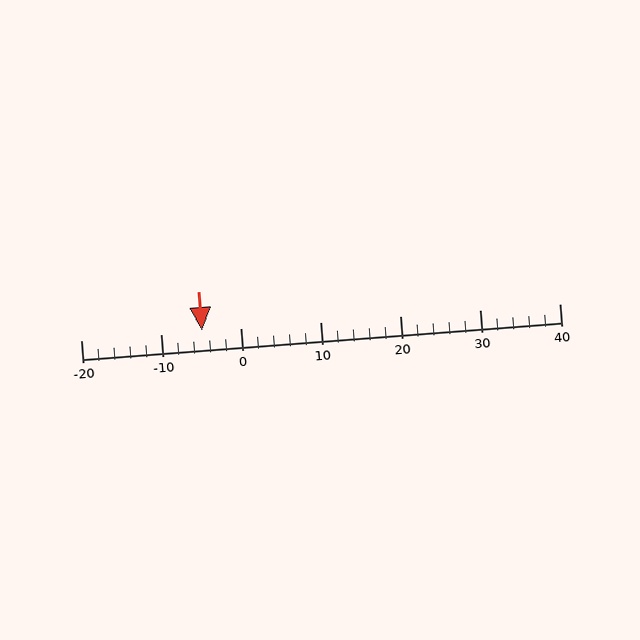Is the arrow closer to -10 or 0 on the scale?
The arrow is closer to 0.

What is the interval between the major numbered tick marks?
The major tick marks are spaced 10 units apart.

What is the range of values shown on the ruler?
The ruler shows values from -20 to 40.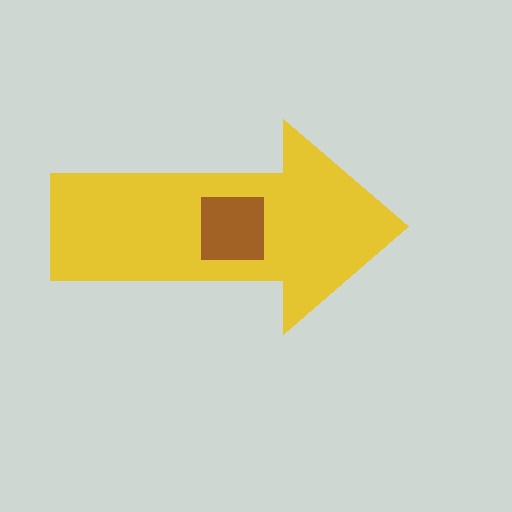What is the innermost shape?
The brown square.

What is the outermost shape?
The yellow arrow.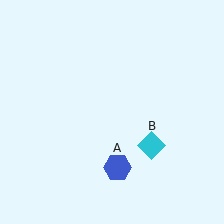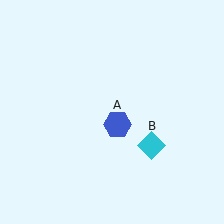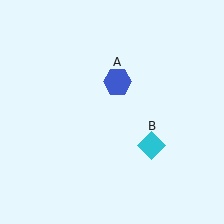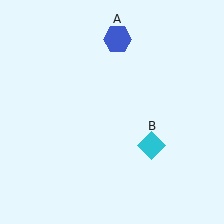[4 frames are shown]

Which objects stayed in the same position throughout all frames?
Cyan diamond (object B) remained stationary.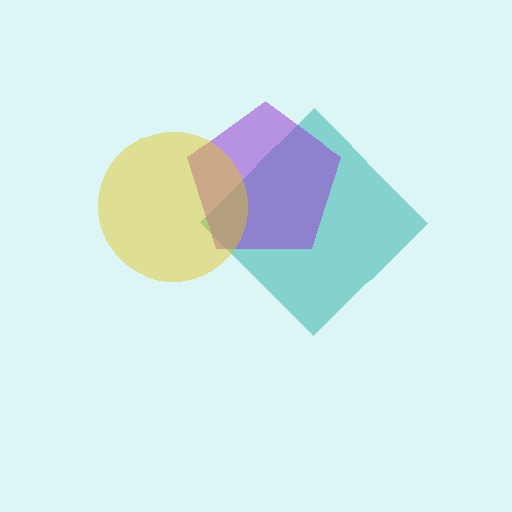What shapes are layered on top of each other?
The layered shapes are: a teal diamond, a purple pentagon, a yellow circle.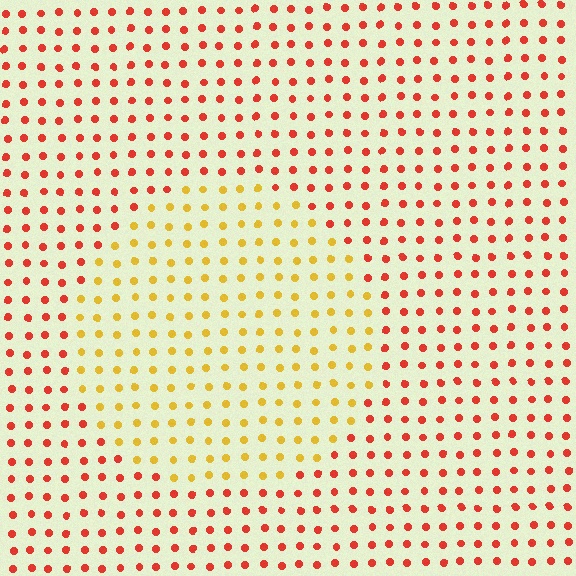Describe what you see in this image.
The image is filled with small red elements in a uniform arrangement. A circle-shaped region is visible where the elements are tinted to a slightly different hue, forming a subtle color boundary.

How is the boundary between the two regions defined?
The boundary is defined purely by a slight shift in hue (about 44 degrees). Spacing, size, and orientation are identical on both sides.